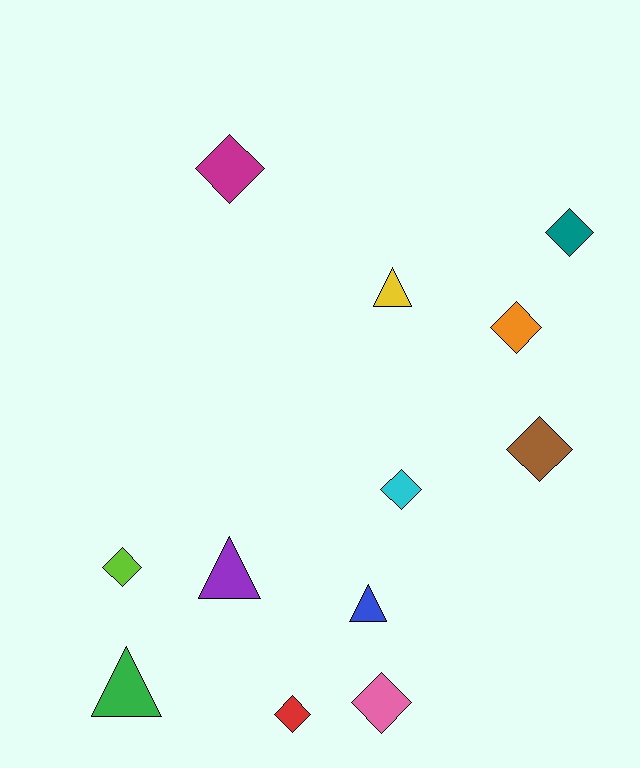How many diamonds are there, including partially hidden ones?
There are 8 diamonds.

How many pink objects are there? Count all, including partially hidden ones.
There is 1 pink object.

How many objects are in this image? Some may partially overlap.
There are 12 objects.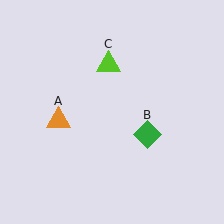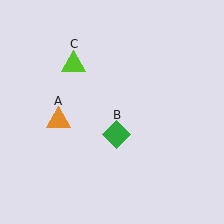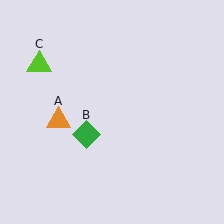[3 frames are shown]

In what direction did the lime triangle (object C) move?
The lime triangle (object C) moved left.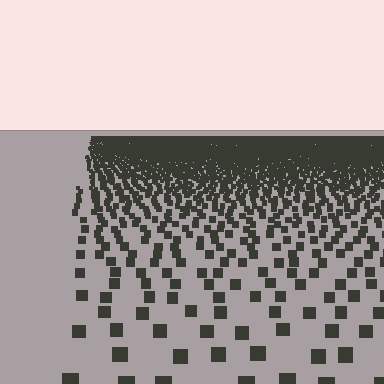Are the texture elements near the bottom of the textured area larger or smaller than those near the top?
Larger. Near the bottom, elements are closer to the viewer and appear at a bigger on-screen size.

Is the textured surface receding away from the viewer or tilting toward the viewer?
The surface is receding away from the viewer. Texture elements get smaller and denser toward the top.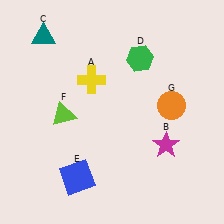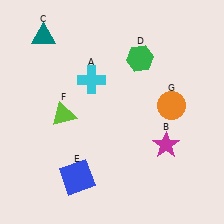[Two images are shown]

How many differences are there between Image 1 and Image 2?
There is 1 difference between the two images.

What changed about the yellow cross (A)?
In Image 1, A is yellow. In Image 2, it changed to cyan.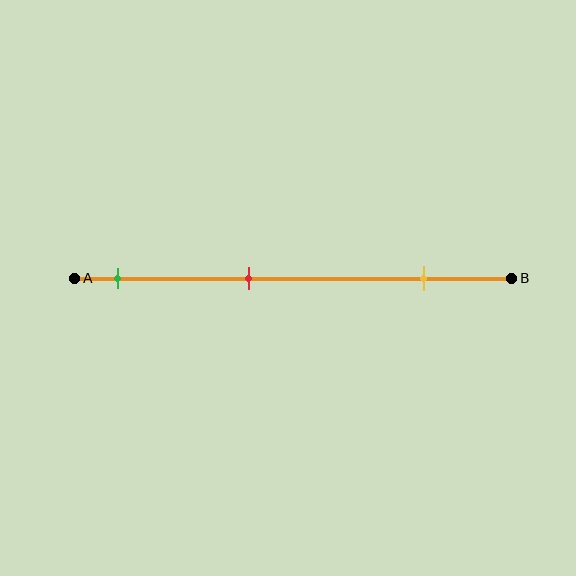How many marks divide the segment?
There are 3 marks dividing the segment.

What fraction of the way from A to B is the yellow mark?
The yellow mark is approximately 80% (0.8) of the way from A to B.